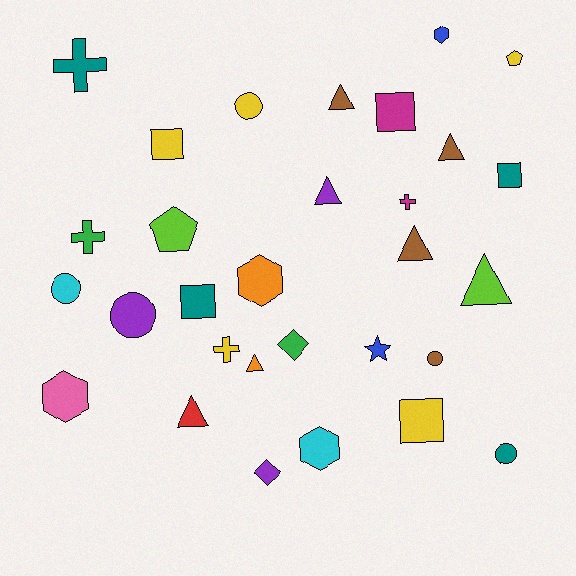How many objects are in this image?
There are 30 objects.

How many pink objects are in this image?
There is 1 pink object.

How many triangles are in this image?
There are 7 triangles.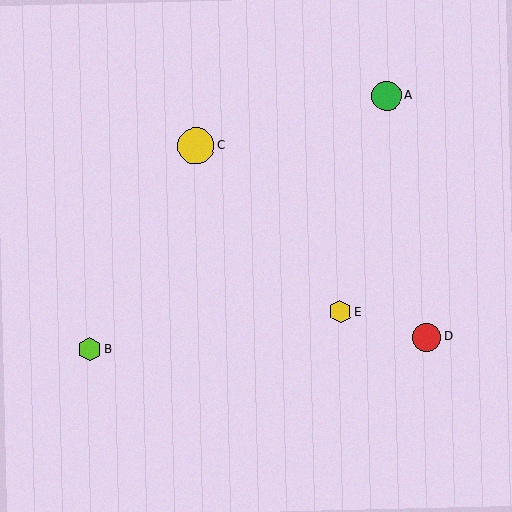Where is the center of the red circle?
The center of the red circle is at (427, 337).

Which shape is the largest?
The yellow circle (labeled C) is the largest.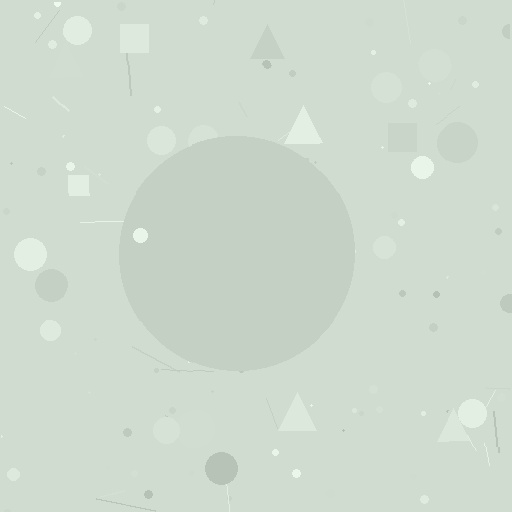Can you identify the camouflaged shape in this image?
The camouflaged shape is a circle.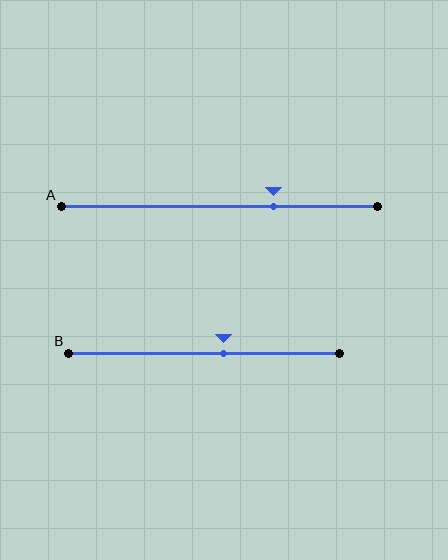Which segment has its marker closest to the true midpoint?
Segment B has its marker closest to the true midpoint.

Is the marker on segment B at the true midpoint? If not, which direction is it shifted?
No, the marker on segment B is shifted to the right by about 7% of the segment length.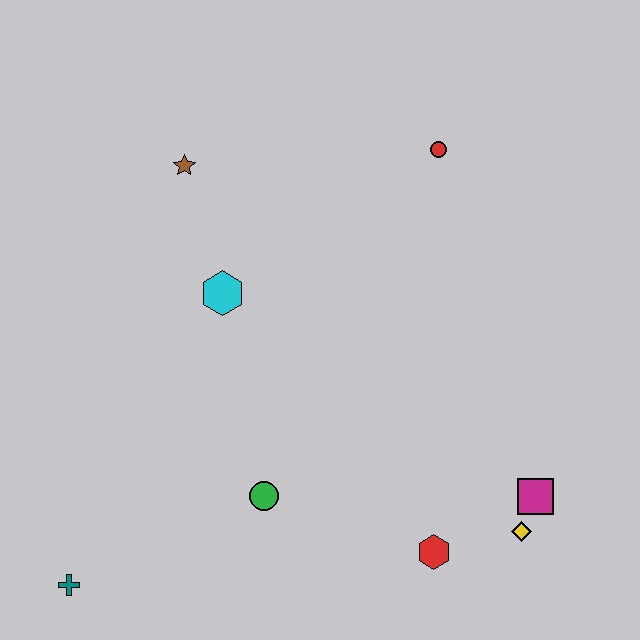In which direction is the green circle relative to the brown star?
The green circle is below the brown star.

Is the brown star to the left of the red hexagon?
Yes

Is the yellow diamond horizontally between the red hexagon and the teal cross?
No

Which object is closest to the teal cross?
The green circle is closest to the teal cross.